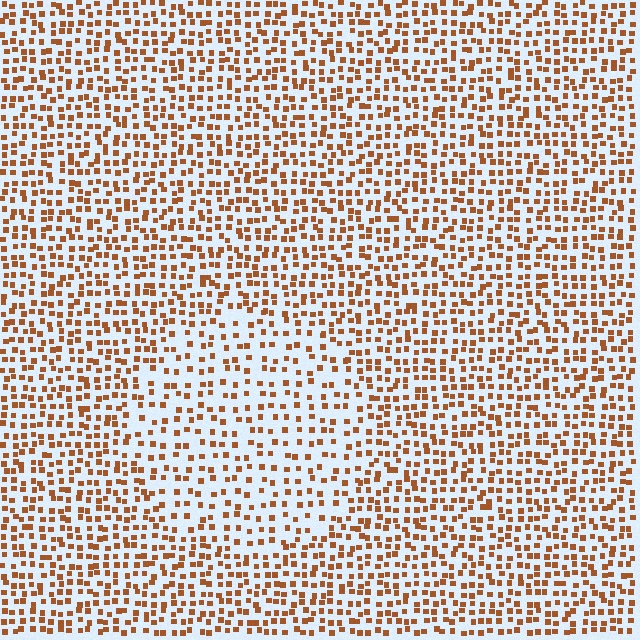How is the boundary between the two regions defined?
The boundary is defined by a change in element density (approximately 1.7x ratio). All elements are the same color, size, and shape.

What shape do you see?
I see a circle.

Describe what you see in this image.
The image contains small brown elements arranged at two different densities. A circle-shaped region is visible where the elements are less densely packed than the surrounding area.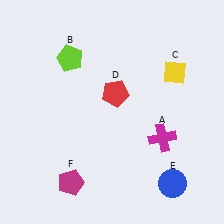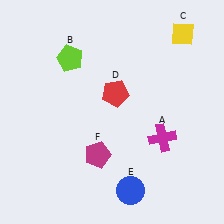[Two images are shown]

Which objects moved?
The objects that moved are: the yellow diamond (C), the blue circle (E), the magenta pentagon (F).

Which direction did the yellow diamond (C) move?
The yellow diamond (C) moved up.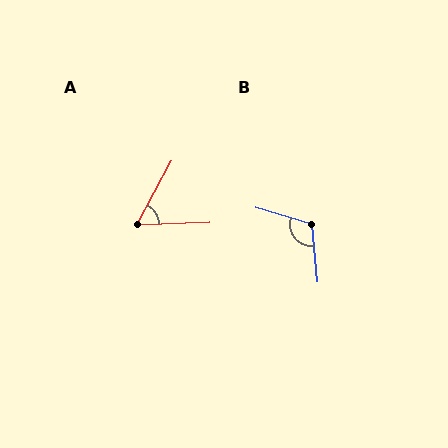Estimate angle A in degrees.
Approximately 59 degrees.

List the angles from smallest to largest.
A (59°), B (112°).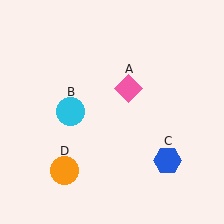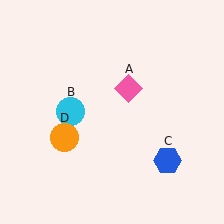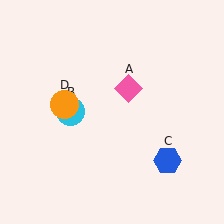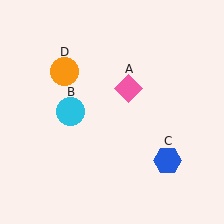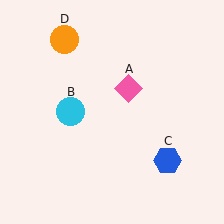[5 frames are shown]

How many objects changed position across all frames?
1 object changed position: orange circle (object D).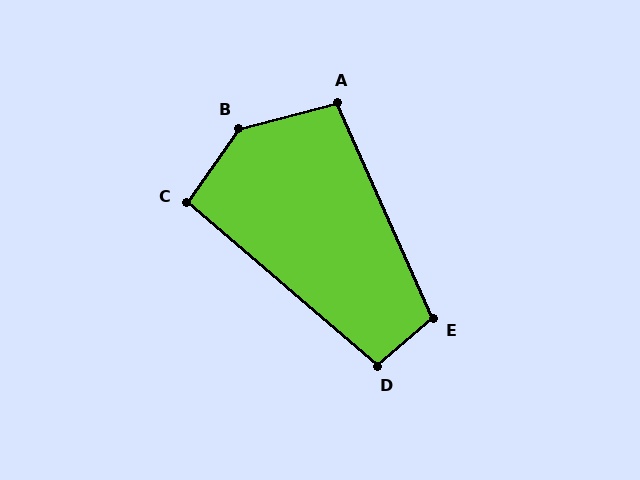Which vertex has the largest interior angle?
B, at approximately 139 degrees.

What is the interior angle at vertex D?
Approximately 100 degrees (obtuse).